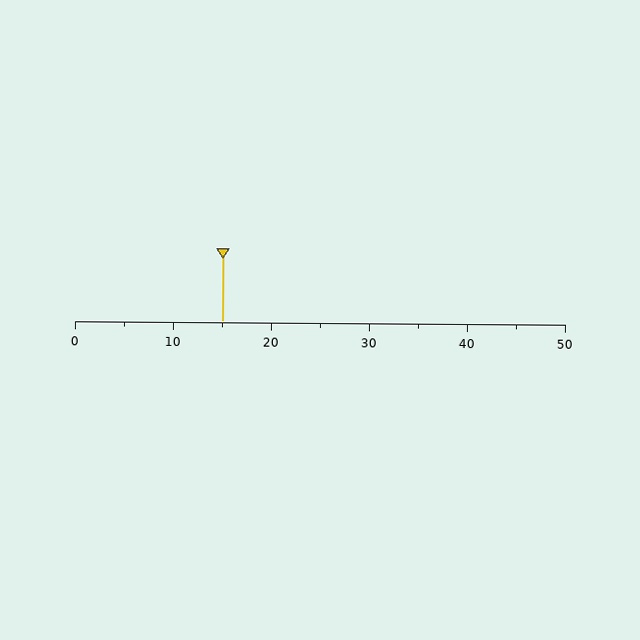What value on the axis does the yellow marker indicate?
The marker indicates approximately 15.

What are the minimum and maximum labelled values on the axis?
The axis runs from 0 to 50.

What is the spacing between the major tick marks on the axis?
The major ticks are spaced 10 apart.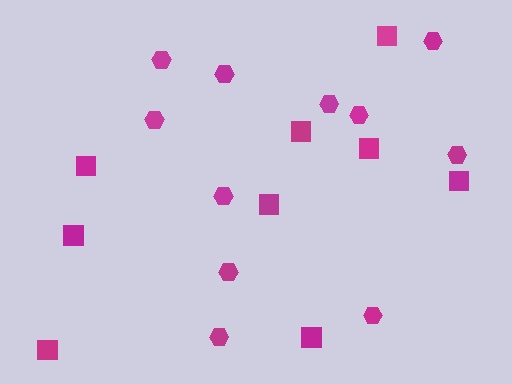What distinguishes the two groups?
There are 2 groups: one group of squares (9) and one group of hexagons (11).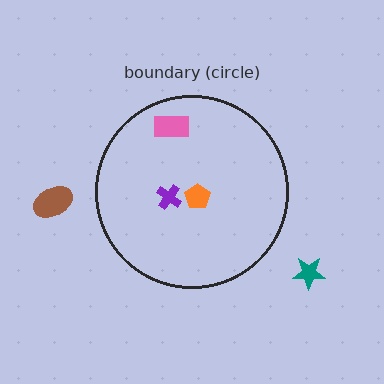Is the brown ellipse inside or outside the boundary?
Outside.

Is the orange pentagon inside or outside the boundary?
Inside.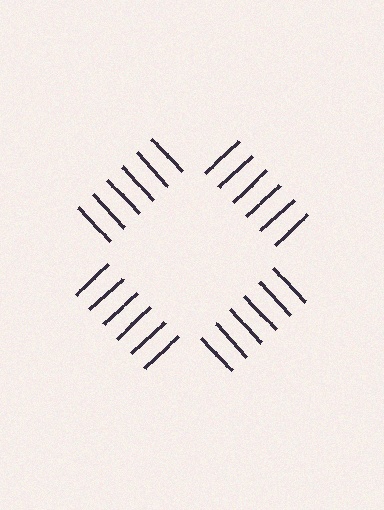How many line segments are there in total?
24 — 6 along each of the 4 edges.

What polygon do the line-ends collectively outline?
An illusory square — the line segments terminate on its edges but no continuous stroke is drawn.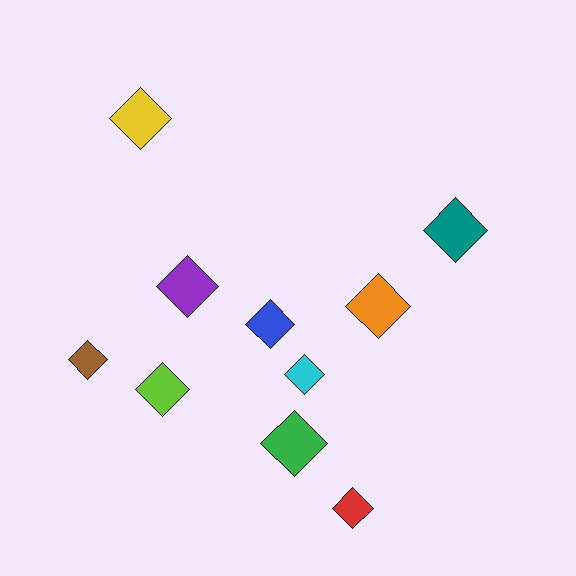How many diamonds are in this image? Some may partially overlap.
There are 10 diamonds.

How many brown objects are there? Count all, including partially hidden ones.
There is 1 brown object.